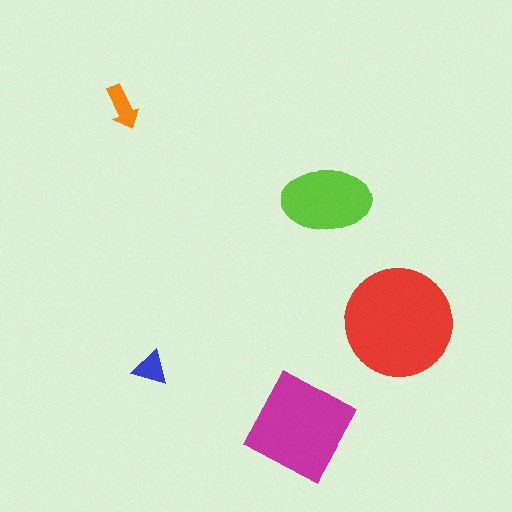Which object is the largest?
The red circle.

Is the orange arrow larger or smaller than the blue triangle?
Larger.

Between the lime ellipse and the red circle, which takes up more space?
The red circle.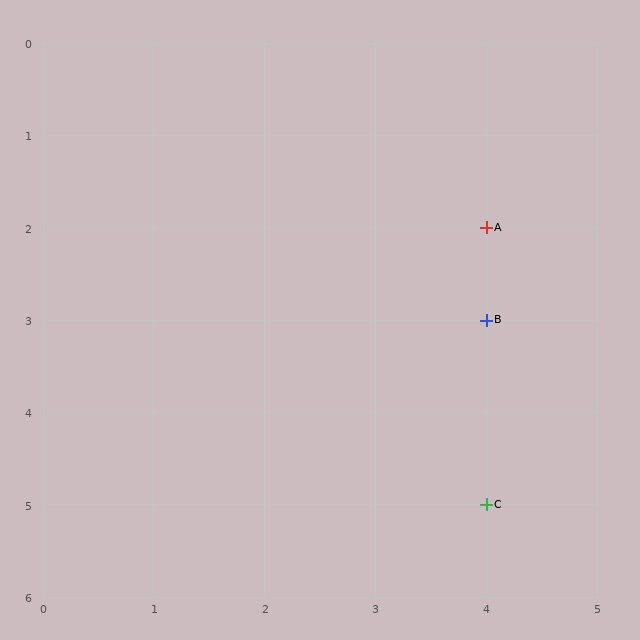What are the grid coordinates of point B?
Point B is at grid coordinates (4, 3).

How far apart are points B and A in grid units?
Points B and A are 1 row apart.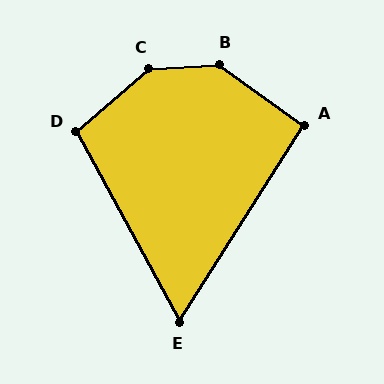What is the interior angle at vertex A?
Approximately 93 degrees (approximately right).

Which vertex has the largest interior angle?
C, at approximately 143 degrees.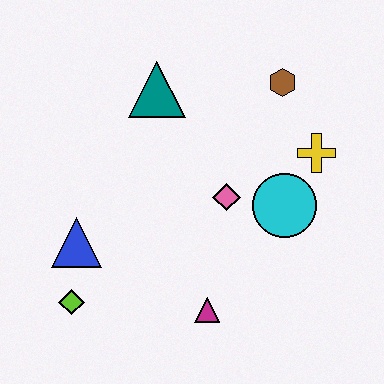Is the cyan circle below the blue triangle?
No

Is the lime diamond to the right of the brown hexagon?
No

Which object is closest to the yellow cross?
The cyan circle is closest to the yellow cross.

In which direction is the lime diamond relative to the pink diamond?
The lime diamond is to the left of the pink diamond.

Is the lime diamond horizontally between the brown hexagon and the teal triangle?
No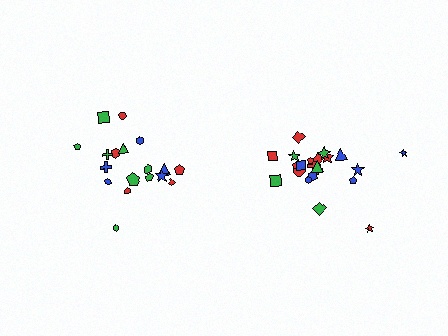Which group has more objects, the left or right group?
The right group.